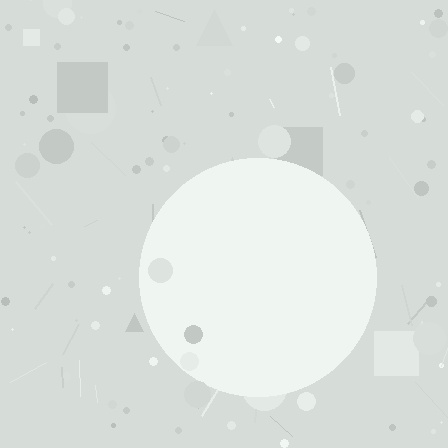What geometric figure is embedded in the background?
A circle is embedded in the background.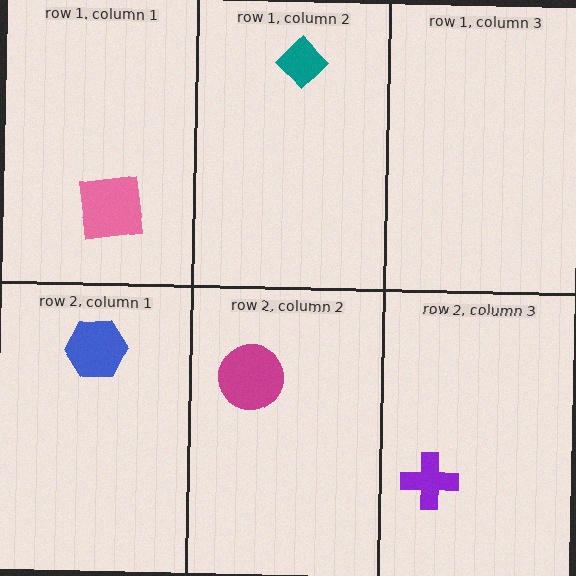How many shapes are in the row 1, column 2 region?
1.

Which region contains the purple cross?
The row 2, column 3 region.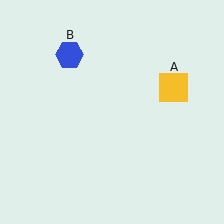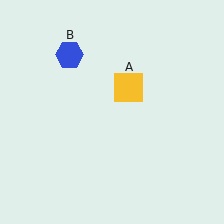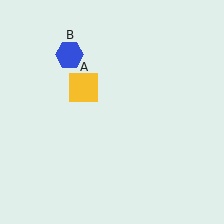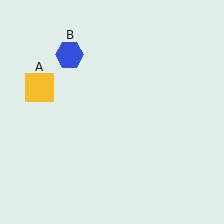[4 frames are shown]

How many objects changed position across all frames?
1 object changed position: yellow square (object A).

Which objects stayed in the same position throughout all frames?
Blue hexagon (object B) remained stationary.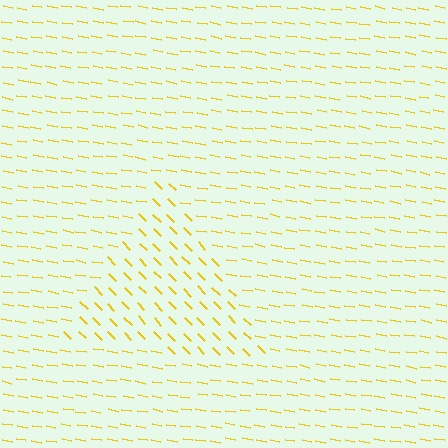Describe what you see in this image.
The image is filled with small yellow line segments. A triangle region in the image has lines oriented differently from the surrounding lines, creating a visible texture boundary.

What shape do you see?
I see a triangle.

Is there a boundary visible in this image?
Yes, there is a texture boundary formed by a change in line orientation.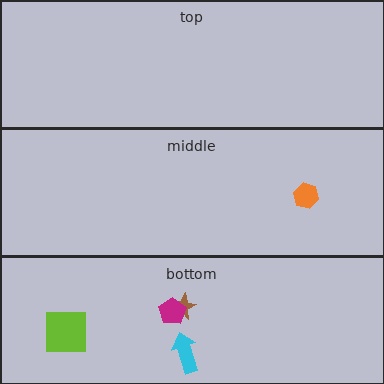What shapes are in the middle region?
The orange hexagon.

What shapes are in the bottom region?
The lime square, the brown star, the magenta pentagon, the cyan arrow.